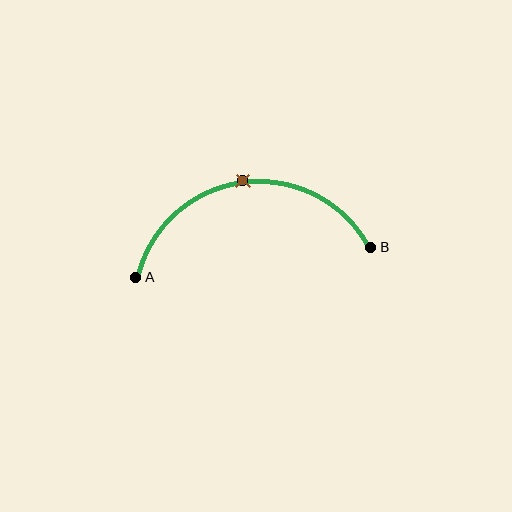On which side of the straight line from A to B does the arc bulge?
The arc bulges above the straight line connecting A and B.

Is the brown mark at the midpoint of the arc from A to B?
Yes. The brown mark lies on the arc at equal arc-length from both A and B — it is the arc midpoint.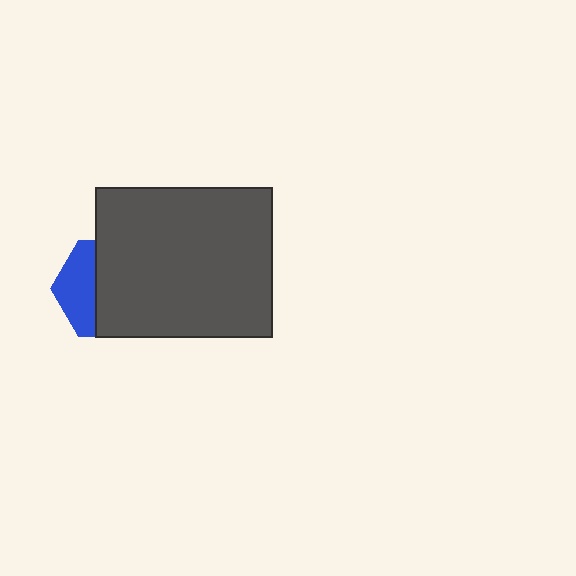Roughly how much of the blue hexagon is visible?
A small part of it is visible (roughly 37%).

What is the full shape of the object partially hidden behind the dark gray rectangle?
The partially hidden object is a blue hexagon.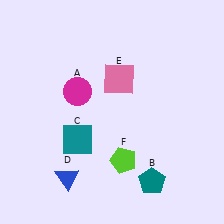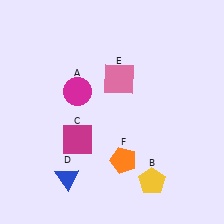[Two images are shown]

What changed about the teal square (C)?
In Image 1, C is teal. In Image 2, it changed to magenta.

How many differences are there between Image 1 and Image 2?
There are 3 differences between the two images.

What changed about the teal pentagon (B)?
In Image 1, B is teal. In Image 2, it changed to yellow.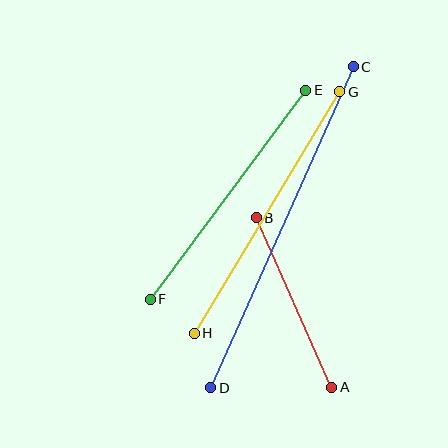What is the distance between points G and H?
The distance is approximately 282 pixels.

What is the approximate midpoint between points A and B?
The midpoint is at approximately (294, 303) pixels.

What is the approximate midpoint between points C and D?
The midpoint is at approximately (282, 227) pixels.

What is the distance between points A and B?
The distance is approximately 186 pixels.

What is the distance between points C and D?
The distance is approximately 351 pixels.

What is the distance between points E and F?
The distance is approximately 261 pixels.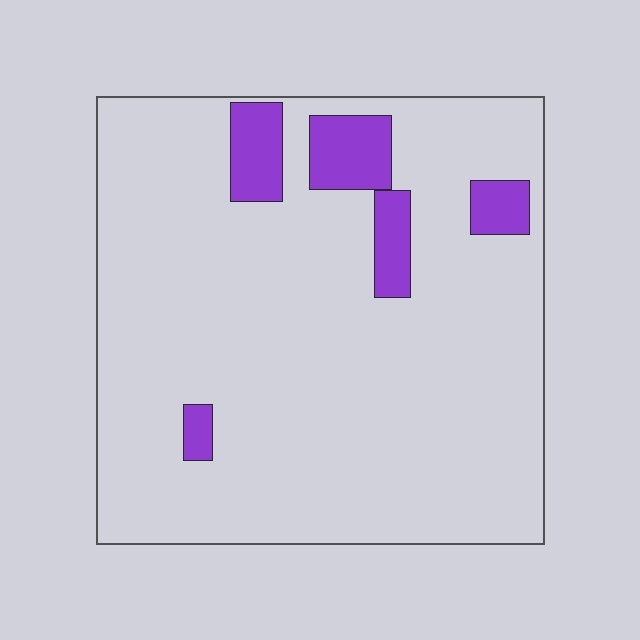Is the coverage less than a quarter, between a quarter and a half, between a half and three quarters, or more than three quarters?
Less than a quarter.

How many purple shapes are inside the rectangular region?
5.